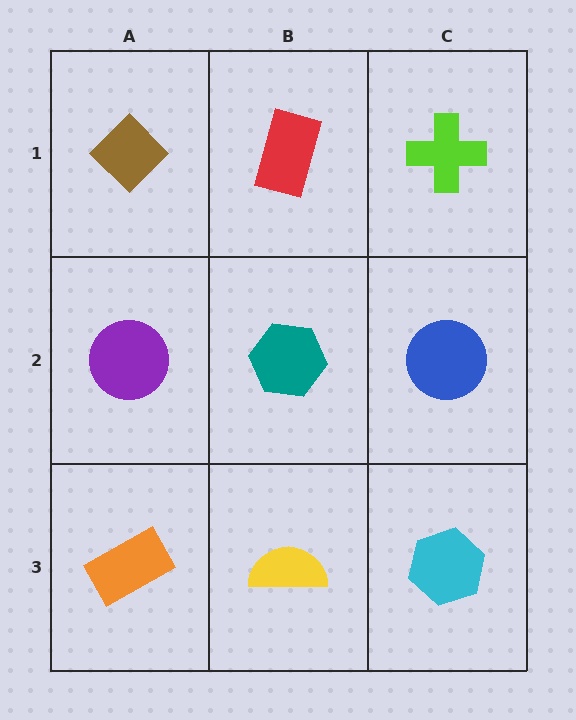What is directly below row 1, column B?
A teal hexagon.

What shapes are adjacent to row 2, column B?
A red rectangle (row 1, column B), a yellow semicircle (row 3, column B), a purple circle (row 2, column A), a blue circle (row 2, column C).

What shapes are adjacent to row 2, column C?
A lime cross (row 1, column C), a cyan hexagon (row 3, column C), a teal hexagon (row 2, column B).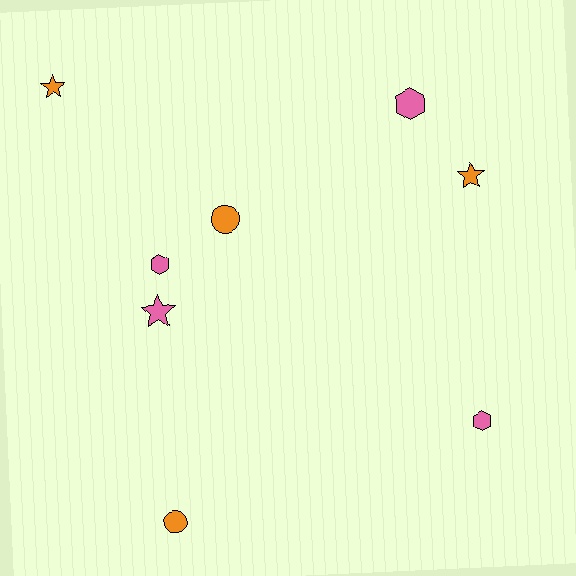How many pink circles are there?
There are no pink circles.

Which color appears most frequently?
Orange, with 4 objects.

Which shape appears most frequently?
Hexagon, with 3 objects.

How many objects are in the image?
There are 8 objects.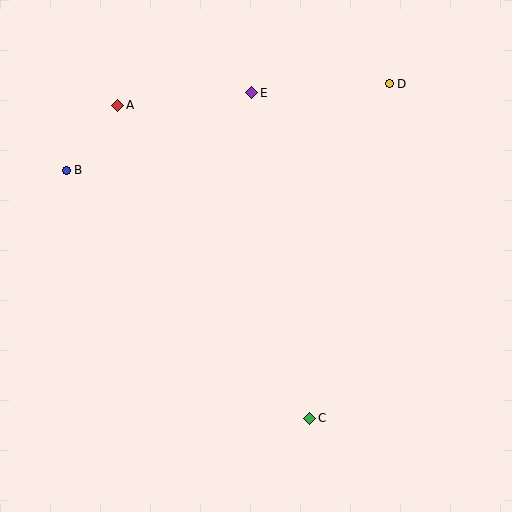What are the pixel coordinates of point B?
Point B is at (66, 171).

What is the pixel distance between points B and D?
The distance between B and D is 334 pixels.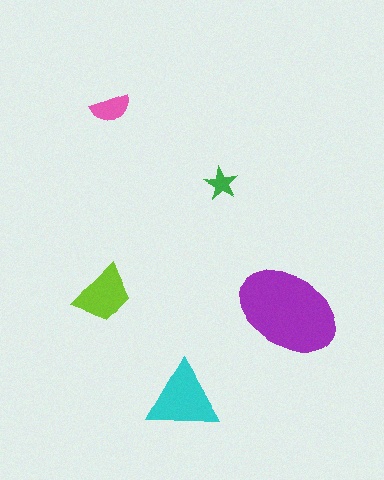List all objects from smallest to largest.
The green star, the pink semicircle, the lime trapezoid, the cyan triangle, the purple ellipse.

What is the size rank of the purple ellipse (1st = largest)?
1st.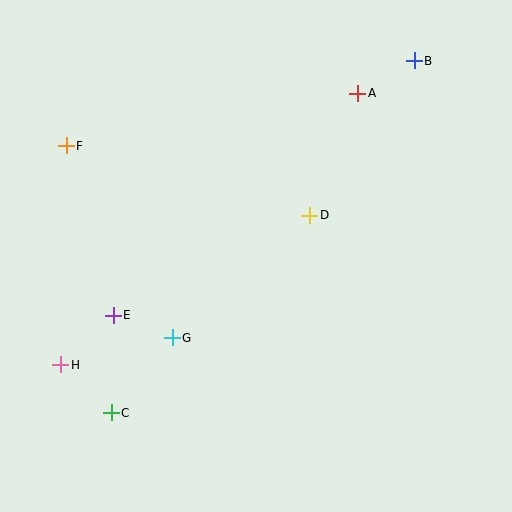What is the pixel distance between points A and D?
The distance between A and D is 131 pixels.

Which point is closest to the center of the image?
Point D at (310, 215) is closest to the center.